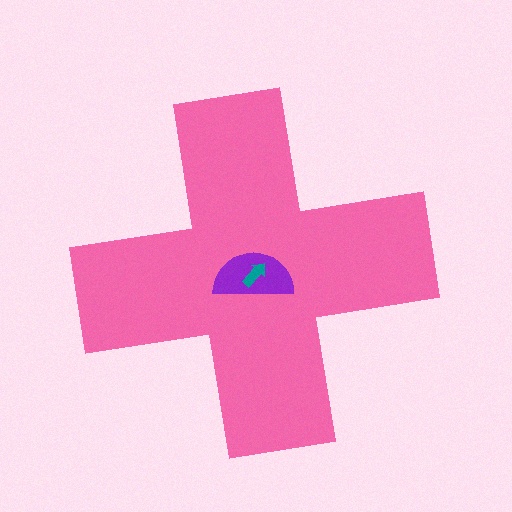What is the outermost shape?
The pink cross.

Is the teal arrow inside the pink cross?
Yes.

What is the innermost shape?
The teal arrow.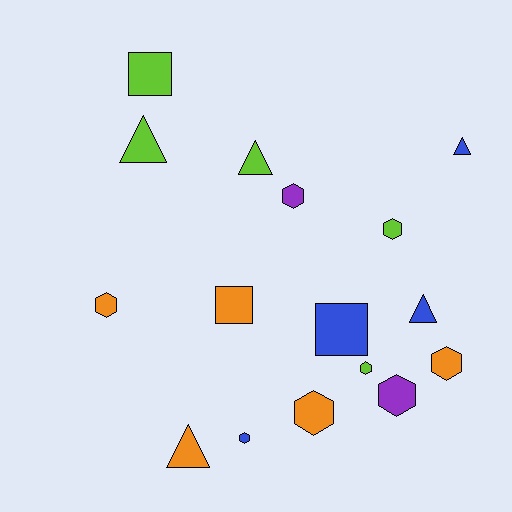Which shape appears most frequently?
Hexagon, with 8 objects.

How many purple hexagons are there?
There are 2 purple hexagons.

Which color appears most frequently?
Lime, with 5 objects.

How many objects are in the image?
There are 16 objects.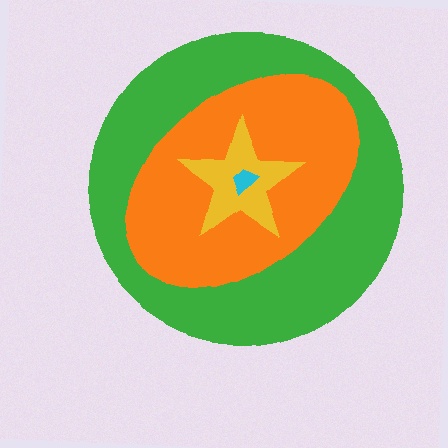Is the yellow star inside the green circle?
Yes.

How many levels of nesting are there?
4.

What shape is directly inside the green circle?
The orange ellipse.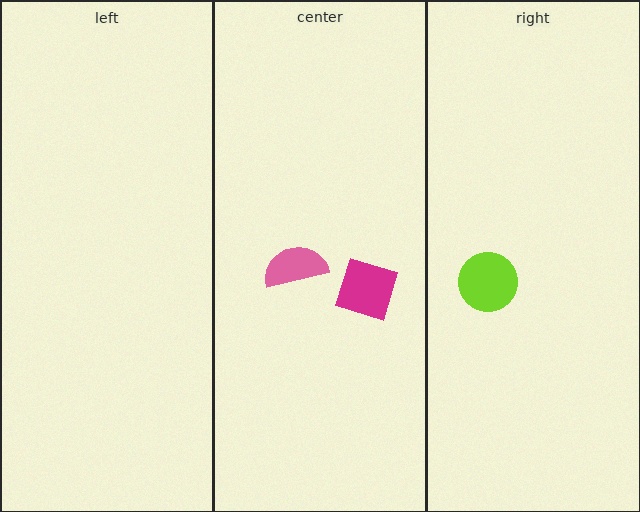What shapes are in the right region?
The lime circle.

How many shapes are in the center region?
2.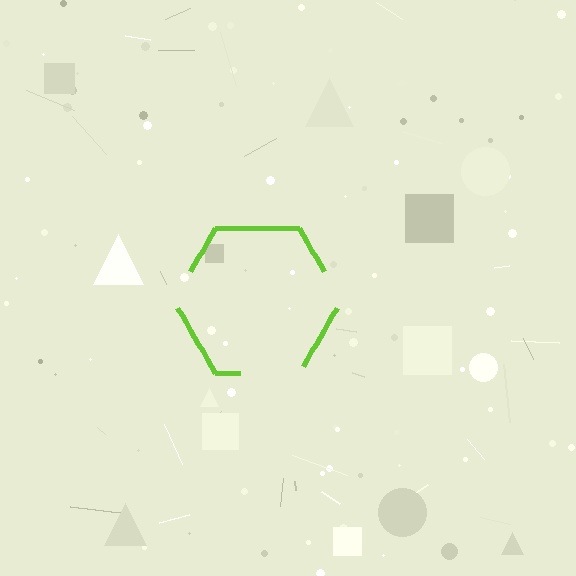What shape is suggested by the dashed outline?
The dashed outline suggests a hexagon.